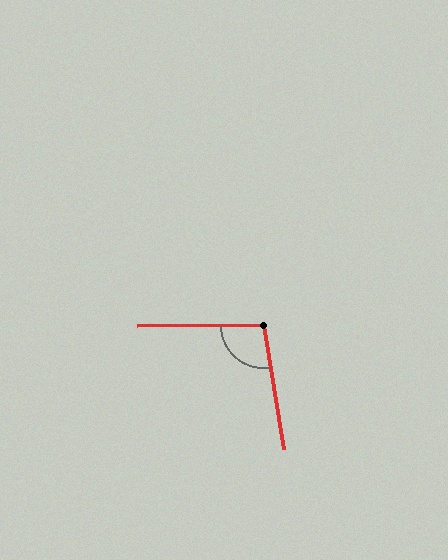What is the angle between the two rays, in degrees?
Approximately 99 degrees.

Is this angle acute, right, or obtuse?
It is obtuse.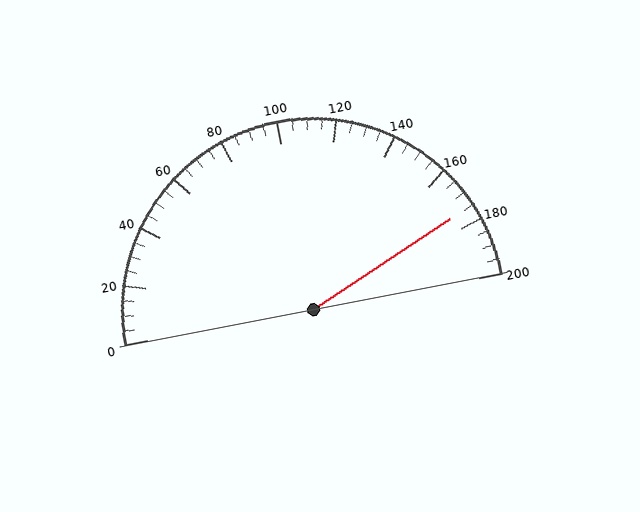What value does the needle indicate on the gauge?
The needle indicates approximately 175.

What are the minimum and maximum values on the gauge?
The gauge ranges from 0 to 200.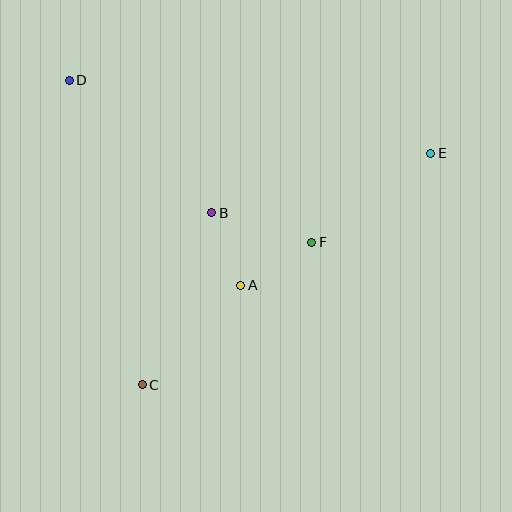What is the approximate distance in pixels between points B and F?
The distance between B and F is approximately 104 pixels.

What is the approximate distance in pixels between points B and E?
The distance between B and E is approximately 227 pixels.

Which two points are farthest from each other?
Points C and E are farthest from each other.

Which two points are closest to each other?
Points A and B are closest to each other.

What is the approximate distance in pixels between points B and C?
The distance between B and C is approximately 185 pixels.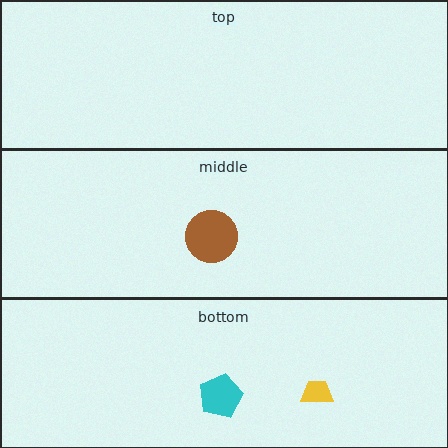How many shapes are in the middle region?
1.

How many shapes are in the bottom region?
2.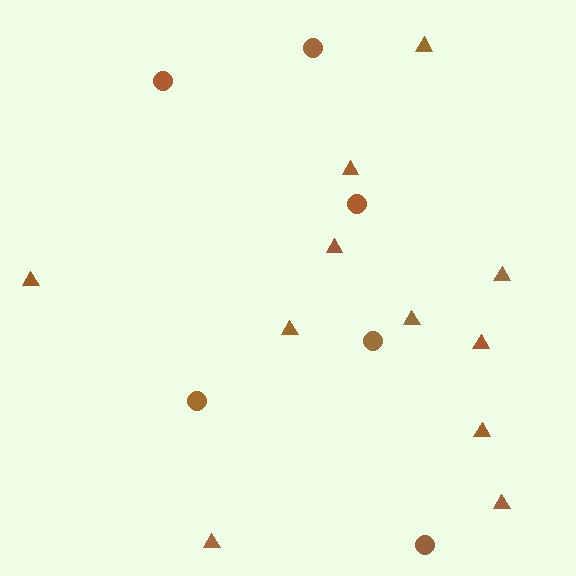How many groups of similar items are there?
There are 2 groups: one group of circles (6) and one group of triangles (11).